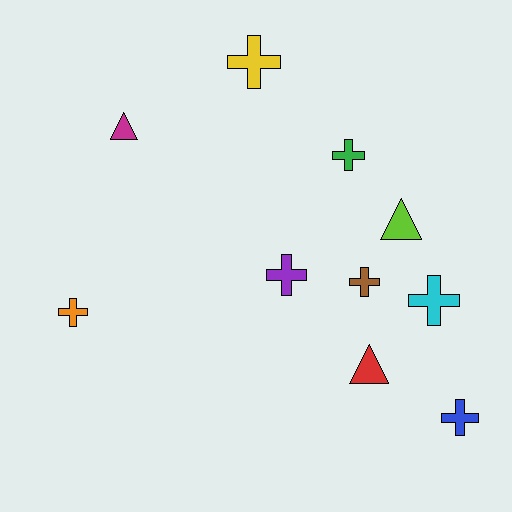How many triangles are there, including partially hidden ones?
There are 3 triangles.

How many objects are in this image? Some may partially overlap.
There are 10 objects.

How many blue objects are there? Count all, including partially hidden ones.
There is 1 blue object.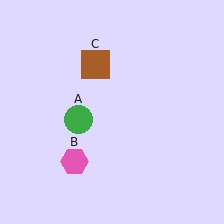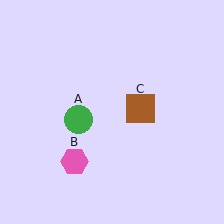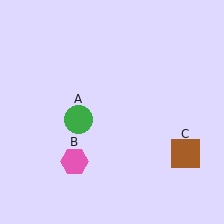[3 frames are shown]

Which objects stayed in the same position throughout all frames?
Green circle (object A) and pink hexagon (object B) remained stationary.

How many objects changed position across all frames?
1 object changed position: brown square (object C).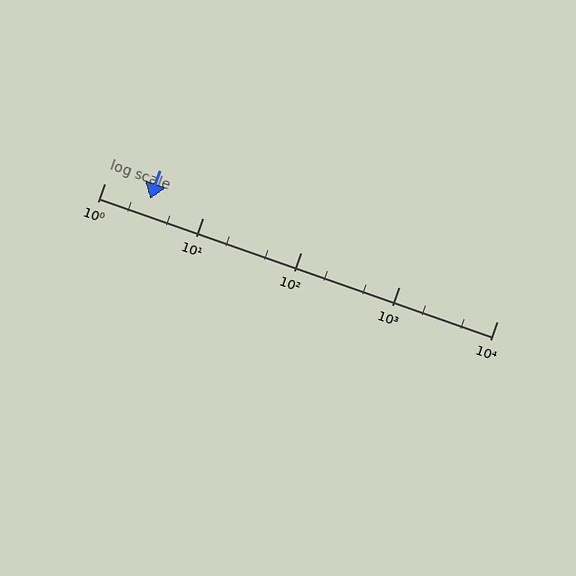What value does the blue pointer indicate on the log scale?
The pointer indicates approximately 2.9.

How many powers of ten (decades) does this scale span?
The scale spans 4 decades, from 1 to 10000.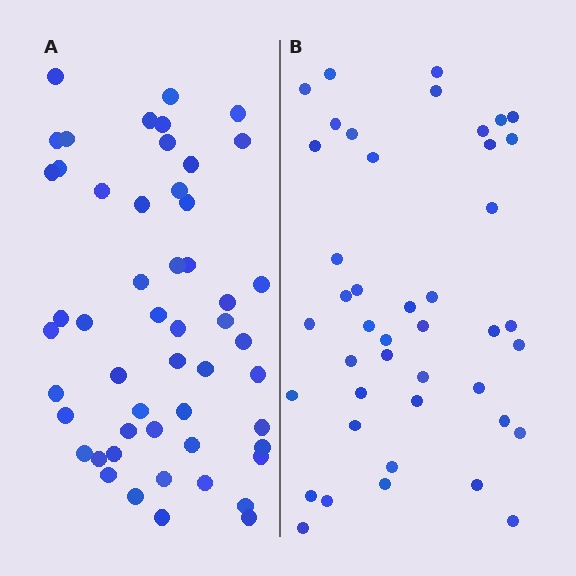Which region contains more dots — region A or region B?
Region A (the left region) has more dots.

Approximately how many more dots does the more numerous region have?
Region A has roughly 8 or so more dots than region B.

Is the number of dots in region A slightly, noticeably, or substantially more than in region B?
Region A has only slightly more — the two regions are fairly close. The ratio is roughly 1.2 to 1.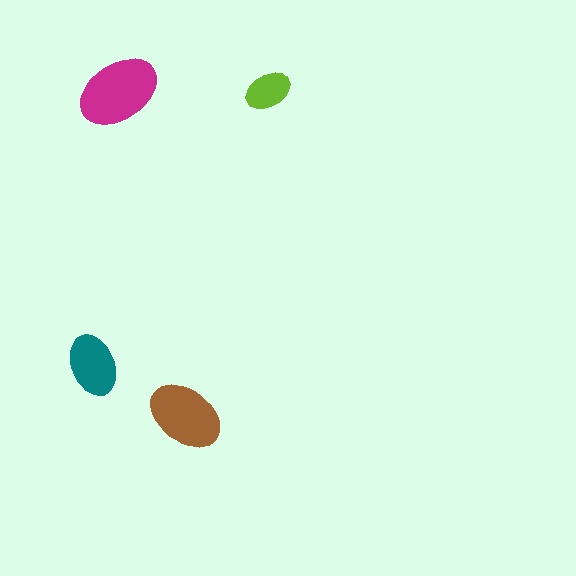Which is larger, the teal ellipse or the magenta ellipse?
The magenta one.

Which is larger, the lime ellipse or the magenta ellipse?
The magenta one.